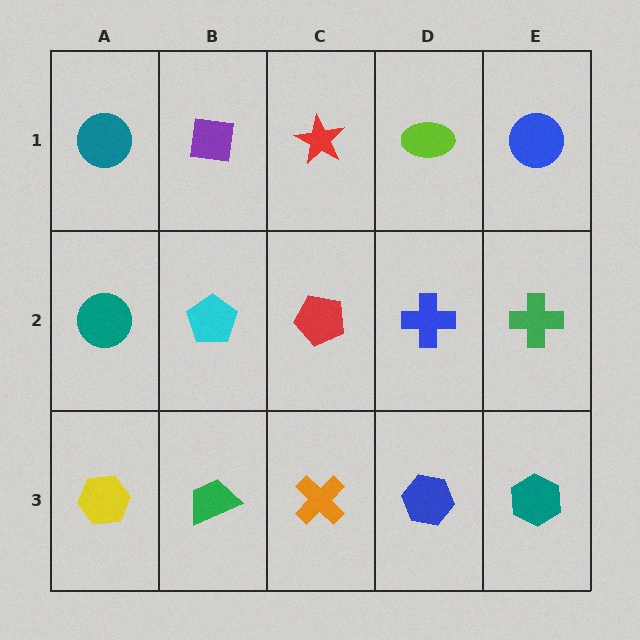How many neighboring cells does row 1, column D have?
3.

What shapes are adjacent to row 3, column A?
A teal circle (row 2, column A), a green trapezoid (row 3, column B).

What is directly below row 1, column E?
A green cross.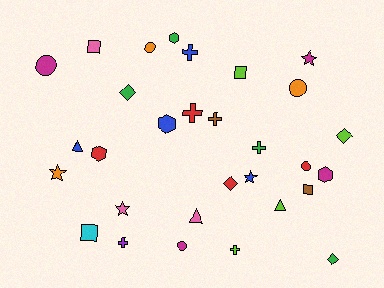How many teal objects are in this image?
There are no teal objects.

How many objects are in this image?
There are 30 objects.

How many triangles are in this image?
There are 3 triangles.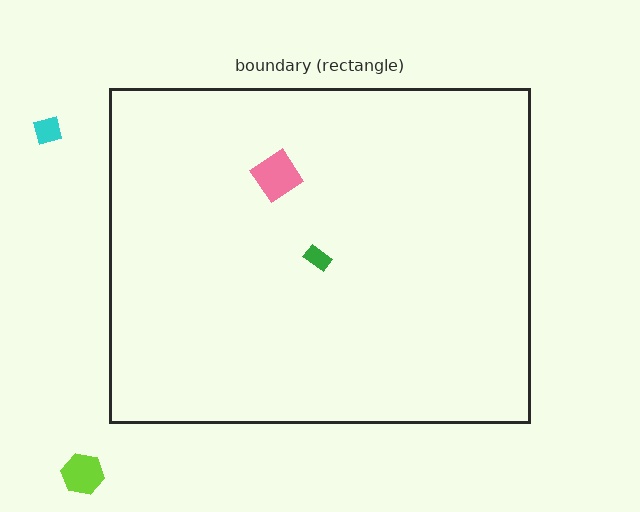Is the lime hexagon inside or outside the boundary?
Outside.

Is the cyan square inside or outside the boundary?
Outside.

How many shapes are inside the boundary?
2 inside, 2 outside.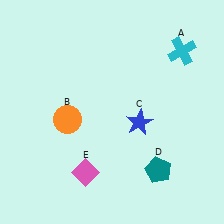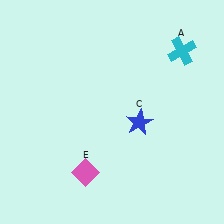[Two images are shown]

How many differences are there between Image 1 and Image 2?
There are 2 differences between the two images.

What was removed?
The orange circle (B), the teal pentagon (D) were removed in Image 2.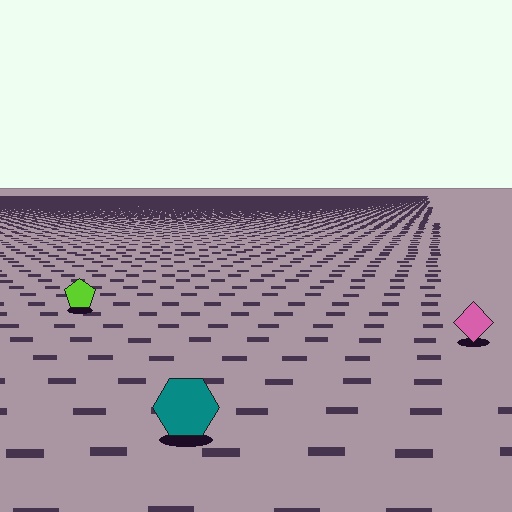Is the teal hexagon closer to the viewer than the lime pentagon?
Yes. The teal hexagon is closer — you can tell from the texture gradient: the ground texture is coarser near it.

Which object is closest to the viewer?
The teal hexagon is closest. The texture marks near it are larger and more spread out.